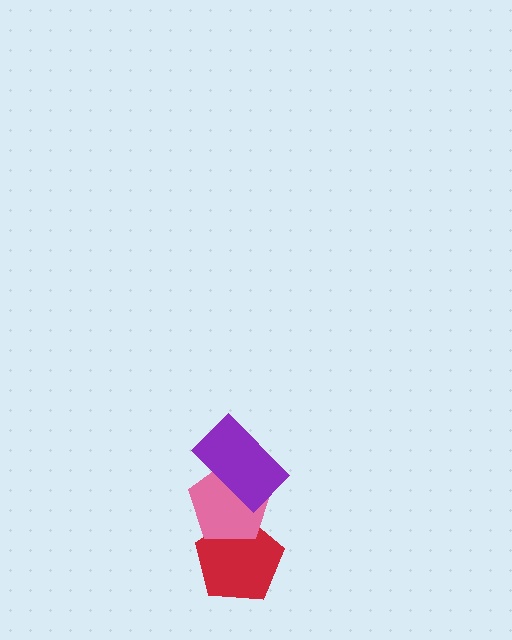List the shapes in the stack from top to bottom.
From top to bottom: the purple rectangle, the pink pentagon, the red pentagon.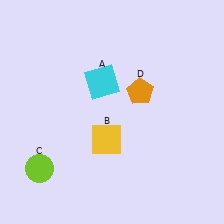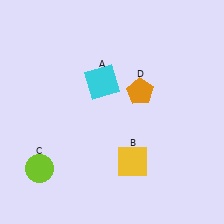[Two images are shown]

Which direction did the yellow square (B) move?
The yellow square (B) moved right.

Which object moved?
The yellow square (B) moved right.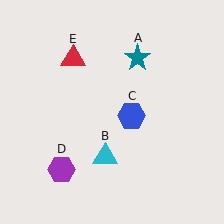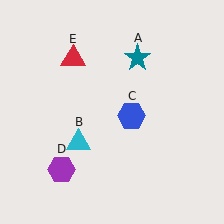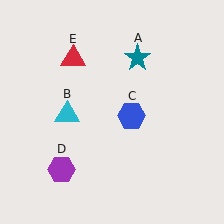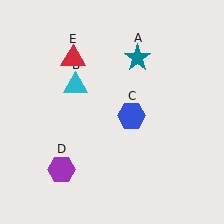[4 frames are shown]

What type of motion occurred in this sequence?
The cyan triangle (object B) rotated clockwise around the center of the scene.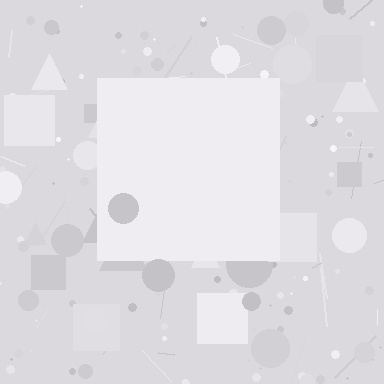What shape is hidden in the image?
A square is hidden in the image.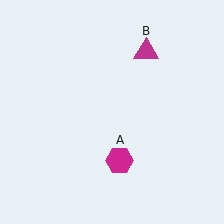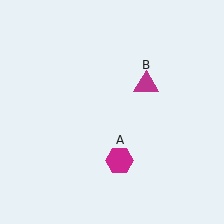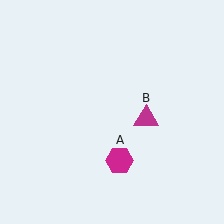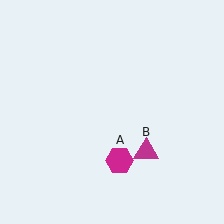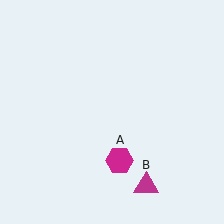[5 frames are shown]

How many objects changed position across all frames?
1 object changed position: magenta triangle (object B).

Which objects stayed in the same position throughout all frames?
Magenta hexagon (object A) remained stationary.